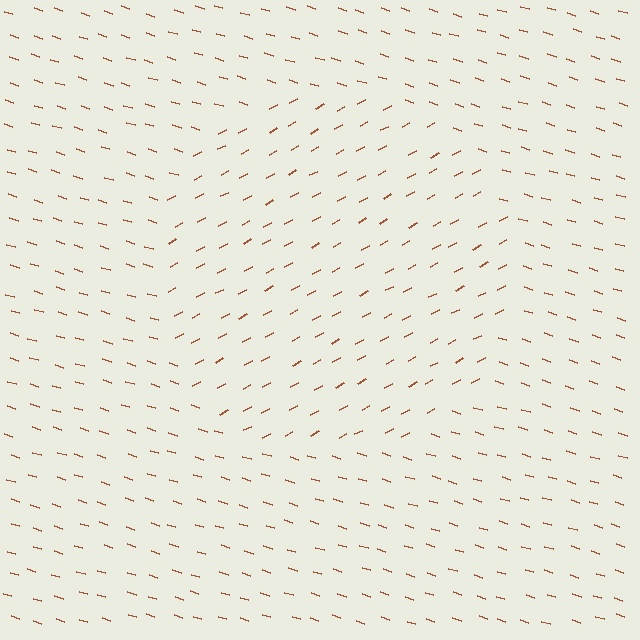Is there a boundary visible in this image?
Yes, there is a texture boundary formed by a change in line orientation.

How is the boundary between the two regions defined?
The boundary is defined purely by a change in line orientation (approximately 45 degrees difference). All lines are the same color and thickness.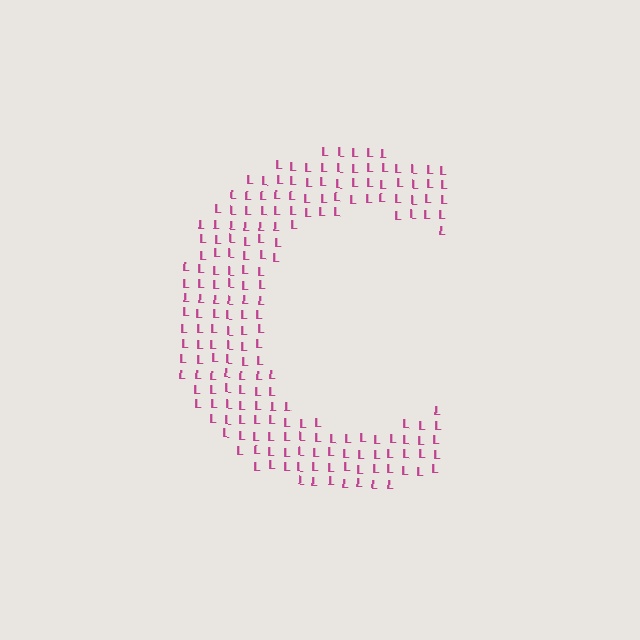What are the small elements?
The small elements are letter L's.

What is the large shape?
The large shape is the letter C.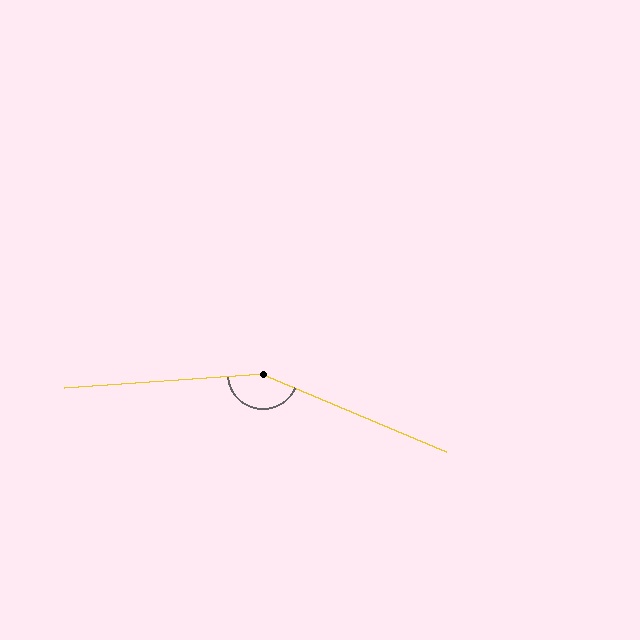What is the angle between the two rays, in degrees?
Approximately 153 degrees.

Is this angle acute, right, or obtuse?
It is obtuse.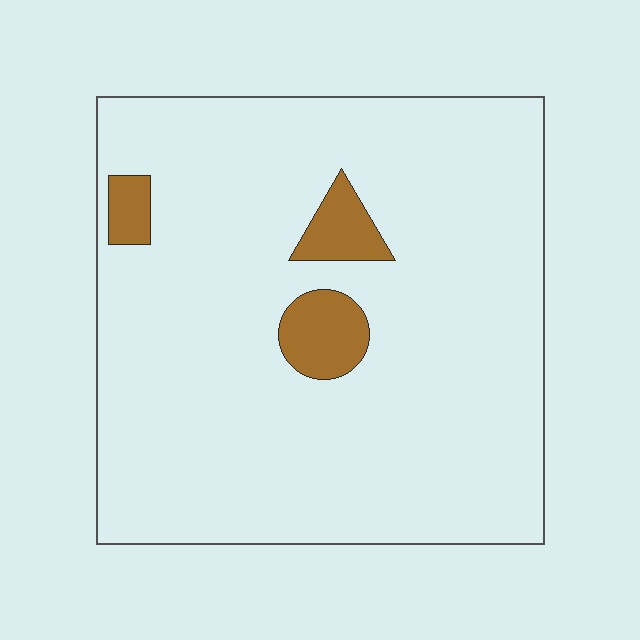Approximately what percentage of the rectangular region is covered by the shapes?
Approximately 5%.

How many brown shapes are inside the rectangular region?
3.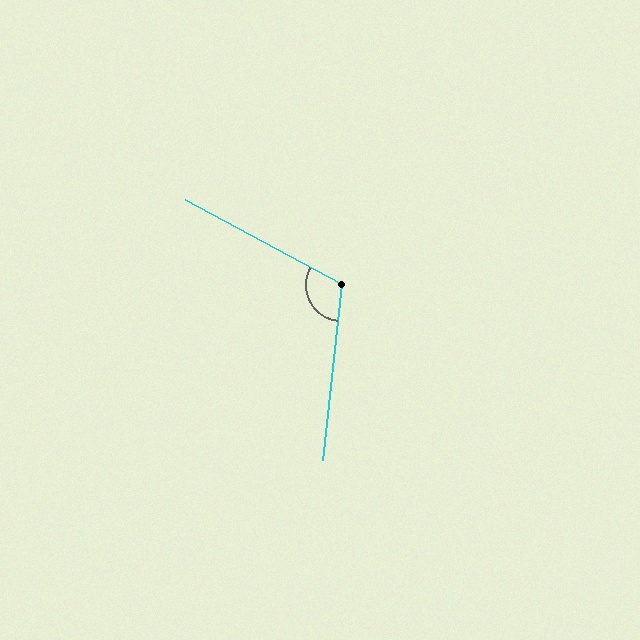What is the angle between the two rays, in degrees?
Approximately 112 degrees.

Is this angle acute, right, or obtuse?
It is obtuse.